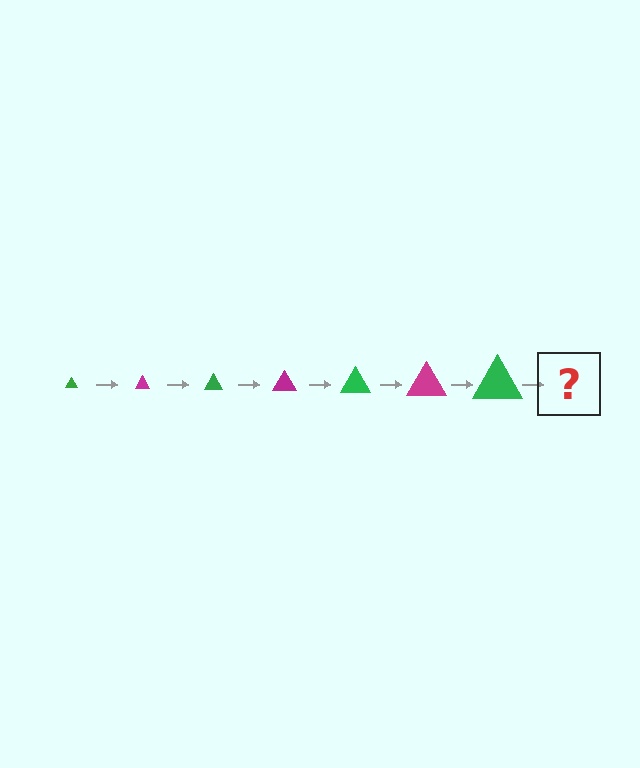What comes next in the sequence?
The next element should be a magenta triangle, larger than the previous one.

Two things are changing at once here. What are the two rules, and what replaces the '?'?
The two rules are that the triangle grows larger each step and the color cycles through green and magenta. The '?' should be a magenta triangle, larger than the previous one.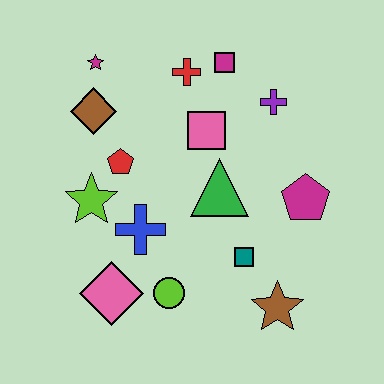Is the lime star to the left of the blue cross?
Yes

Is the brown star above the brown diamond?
No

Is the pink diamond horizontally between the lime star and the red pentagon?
Yes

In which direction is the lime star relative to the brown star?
The lime star is to the left of the brown star.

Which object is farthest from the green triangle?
The magenta star is farthest from the green triangle.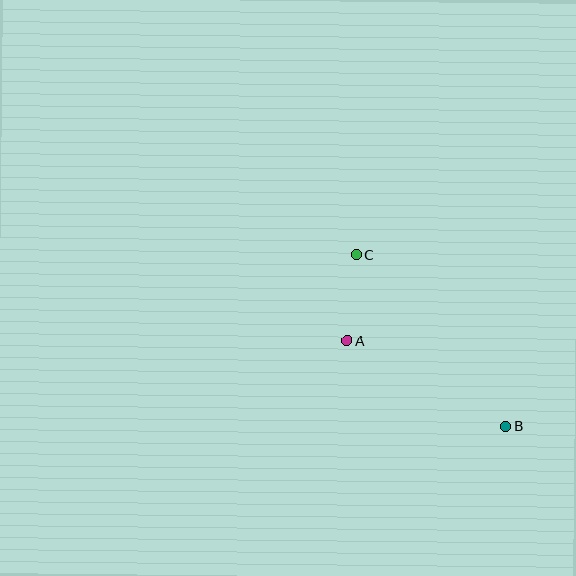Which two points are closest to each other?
Points A and C are closest to each other.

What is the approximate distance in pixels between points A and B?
The distance between A and B is approximately 180 pixels.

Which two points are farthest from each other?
Points B and C are farthest from each other.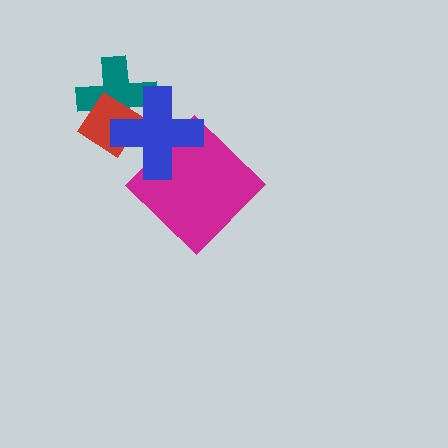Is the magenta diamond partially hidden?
Yes, it is partially covered by another shape.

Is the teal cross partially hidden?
Yes, it is partially covered by another shape.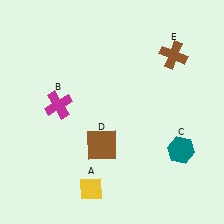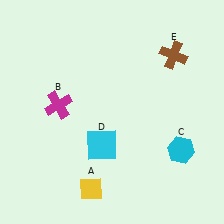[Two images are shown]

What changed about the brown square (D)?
In Image 1, D is brown. In Image 2, it changed to cyan.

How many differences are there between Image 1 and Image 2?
There are 2 differences between the two images.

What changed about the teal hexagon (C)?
In Image 1, C is teal. In Image 2, it changed to cyan.